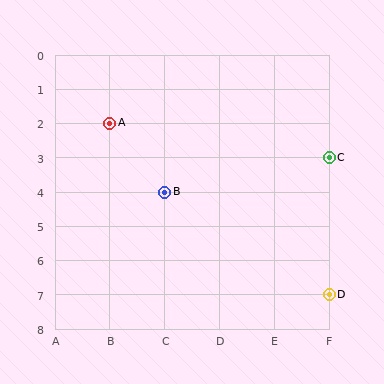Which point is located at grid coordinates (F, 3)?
Point C is at (F, 3).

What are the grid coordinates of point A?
Point A is at grid coordinates (B, 2).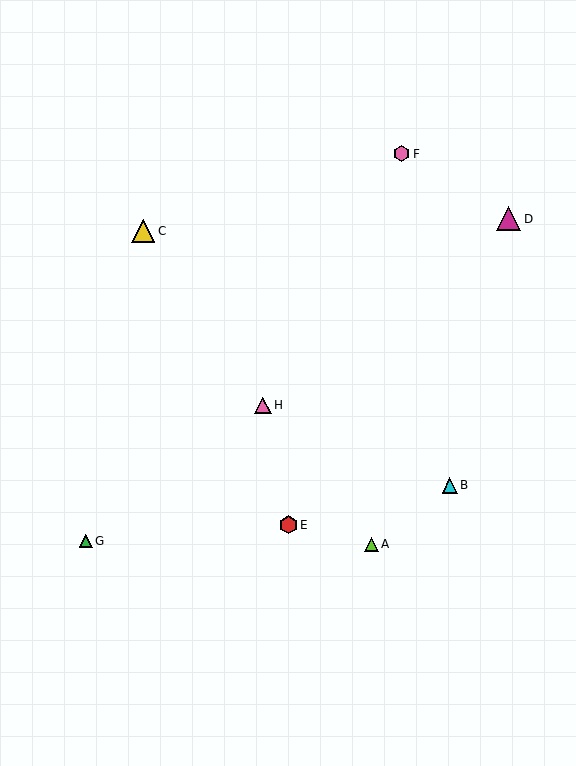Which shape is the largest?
The magenta triangle (labeled D) is the largest.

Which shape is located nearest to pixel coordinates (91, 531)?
The green triangle (labeled G) at (86, 541) is nearest to that location.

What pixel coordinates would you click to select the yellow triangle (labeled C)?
Click at (143, 231) to select the yellow triangle C.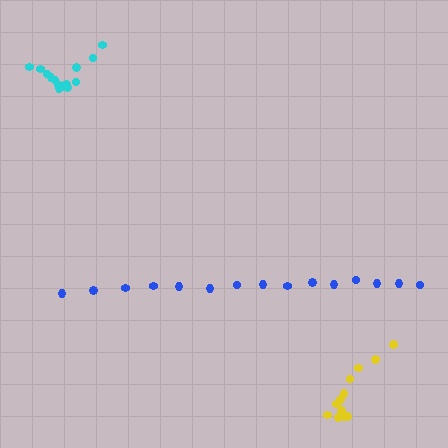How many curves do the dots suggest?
There are 3 distinct paths.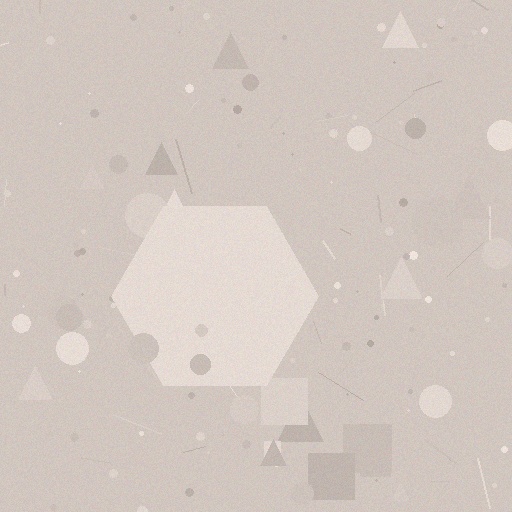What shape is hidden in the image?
A hexagon is hidden in the image.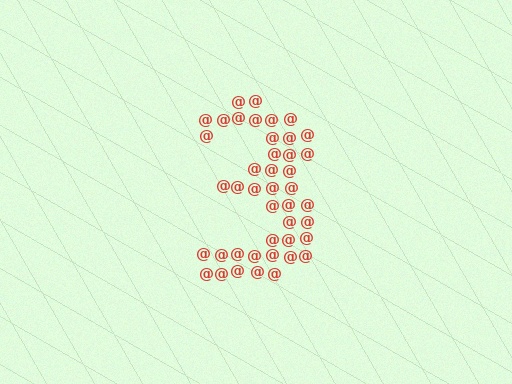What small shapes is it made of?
It is made of small at signs.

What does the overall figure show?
The overall figure shows the digit 3.